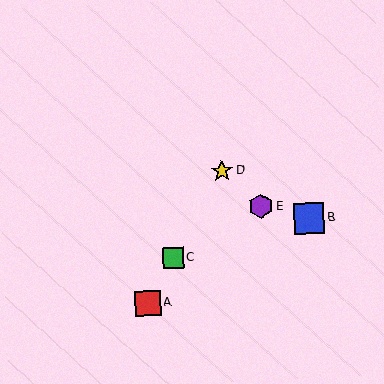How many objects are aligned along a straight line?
3 objects (A, C, D) are aligned along a straight line.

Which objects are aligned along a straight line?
Objects A, C, D are aligned along a straight line.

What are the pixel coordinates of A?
Object A is at (148, 303).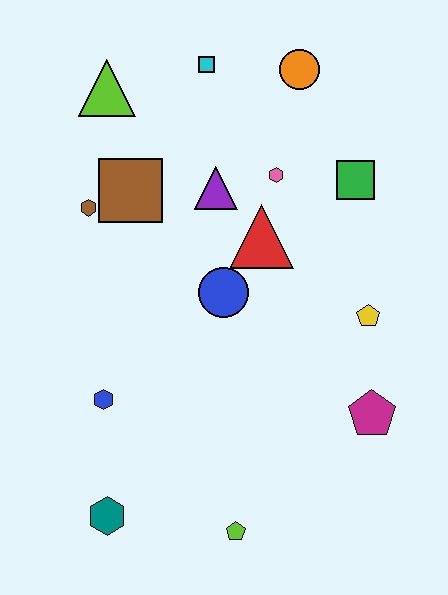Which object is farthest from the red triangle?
The teal hexagon is farthest from the red triangle.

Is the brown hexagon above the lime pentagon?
Yes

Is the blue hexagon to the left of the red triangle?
Yes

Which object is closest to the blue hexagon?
The teal hexagon is closest to the blue hexagon.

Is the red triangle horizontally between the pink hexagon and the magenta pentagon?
No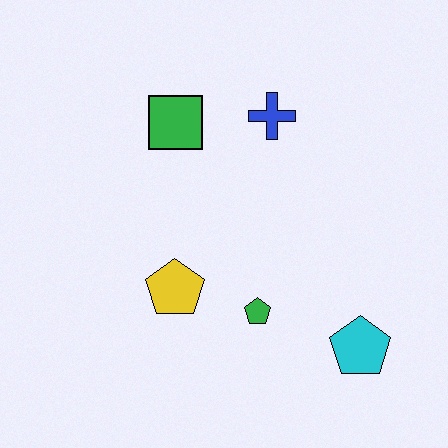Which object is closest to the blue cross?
The green square is closest to the blue cross.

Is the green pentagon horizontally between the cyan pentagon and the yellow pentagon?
Yes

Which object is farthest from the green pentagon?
The green square is farthest from the green pentagon.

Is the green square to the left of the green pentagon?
Yes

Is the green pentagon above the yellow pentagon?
No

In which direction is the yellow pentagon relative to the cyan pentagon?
The yellow pentagon is to the left of the cyan pentagon.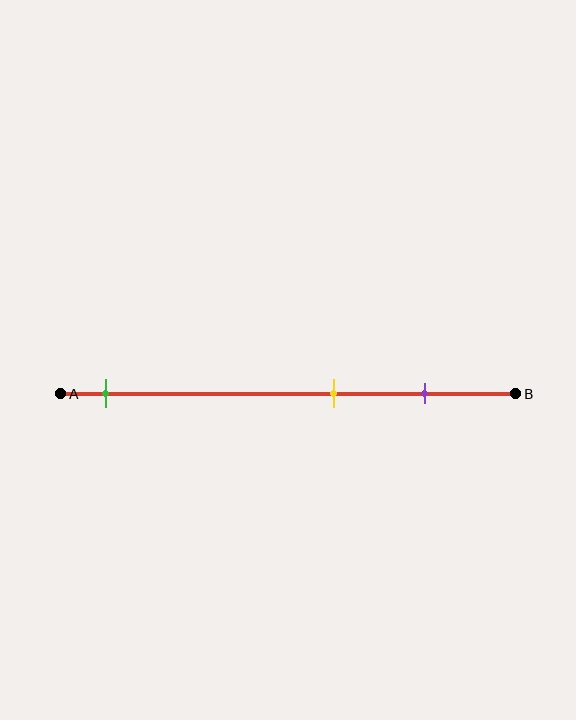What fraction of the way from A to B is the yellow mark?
The yellow mark is approximately 60% (0.6) of the way from A to B.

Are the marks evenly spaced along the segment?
No, the marks are not evenly spaced.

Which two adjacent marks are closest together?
The yellow and purple marks are the closest adjacent pair.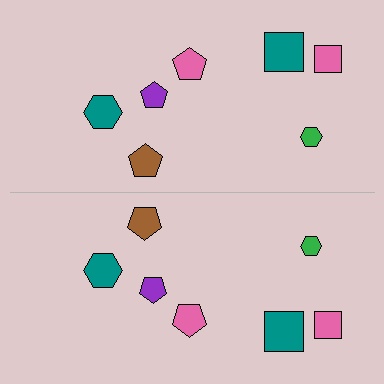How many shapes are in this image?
There are 14 shapes in this image.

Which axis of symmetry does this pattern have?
The pattern has a horizontal axis of symmetry running through the center of the image.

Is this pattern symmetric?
Yes, this pattern has bilateral (reflection) symmetry.